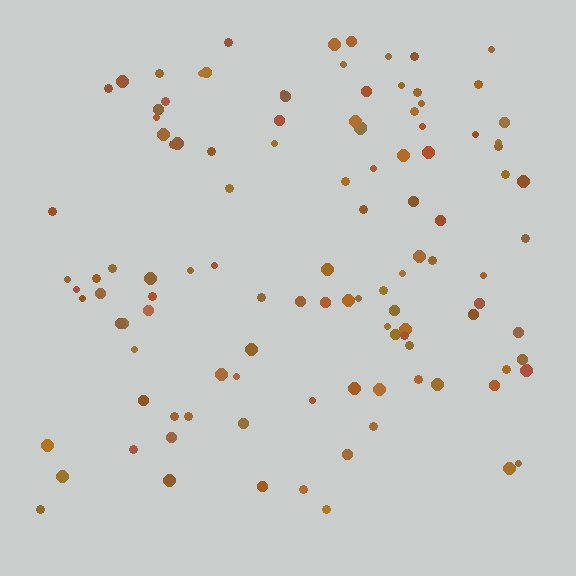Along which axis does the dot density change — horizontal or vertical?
Vertical.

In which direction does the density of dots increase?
From bottom to top, with the top side densest.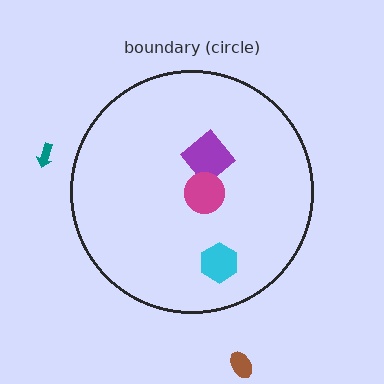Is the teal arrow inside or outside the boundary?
Outside.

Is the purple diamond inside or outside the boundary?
Inside.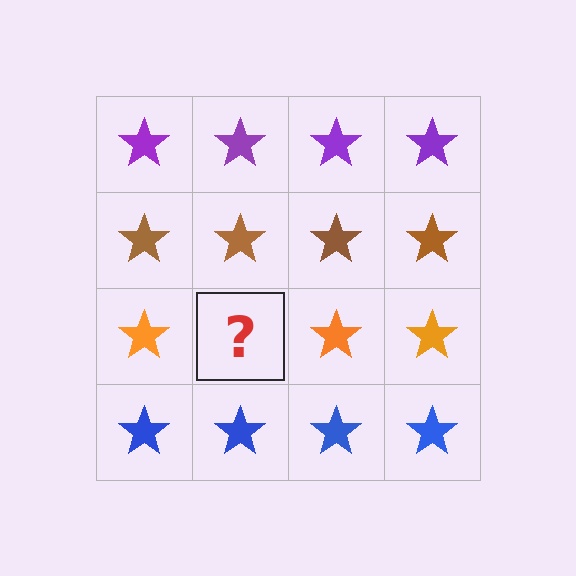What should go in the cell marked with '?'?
The missing cell should contain an orange star.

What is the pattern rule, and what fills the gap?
The rule is that each row has a consistent color. The gap should be filled with an orange star.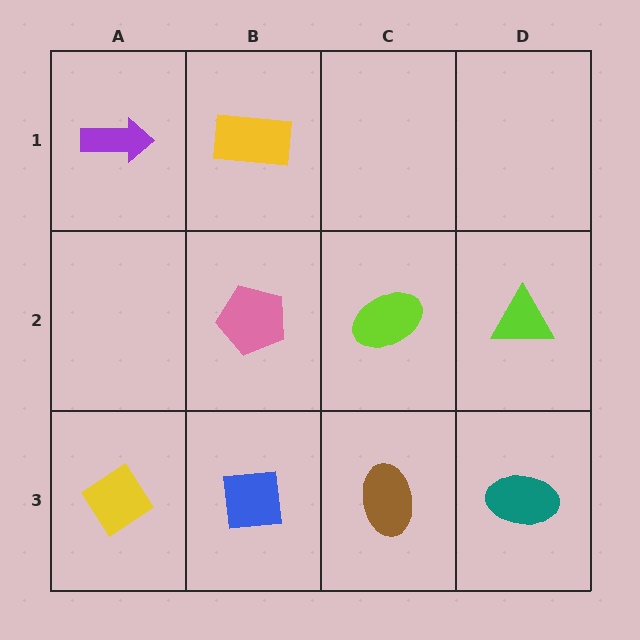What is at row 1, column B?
A yellow rectangle.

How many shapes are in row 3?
4 shapes.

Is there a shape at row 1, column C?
No, that cell is empty.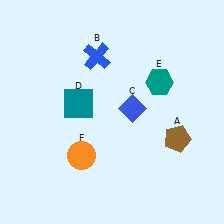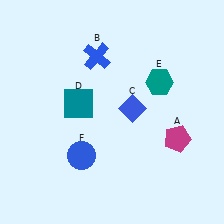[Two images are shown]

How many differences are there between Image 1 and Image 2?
There are 2 differences between the two images.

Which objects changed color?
A changed from brown to magenta. F changed from orange to blue.